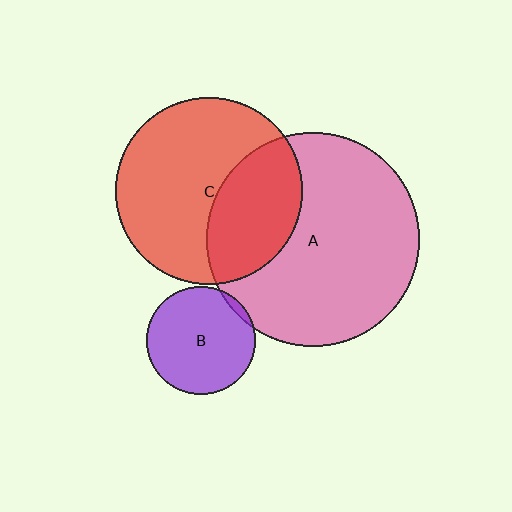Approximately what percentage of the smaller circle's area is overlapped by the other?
Approximately 35%.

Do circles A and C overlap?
Yes.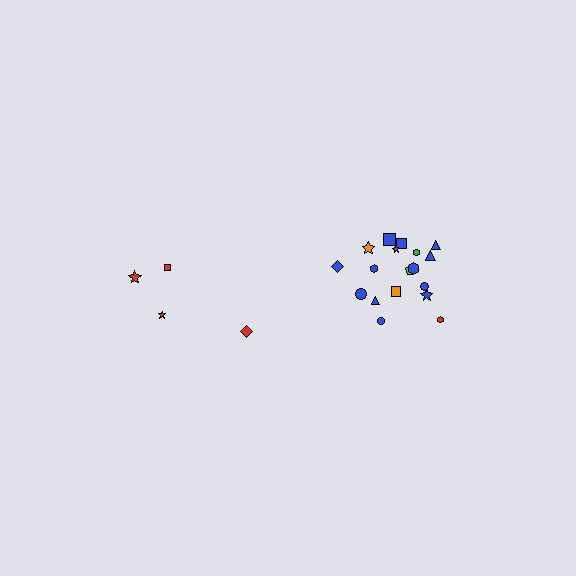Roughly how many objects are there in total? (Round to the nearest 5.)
Roughly 20 objects in total.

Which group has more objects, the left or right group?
The right group.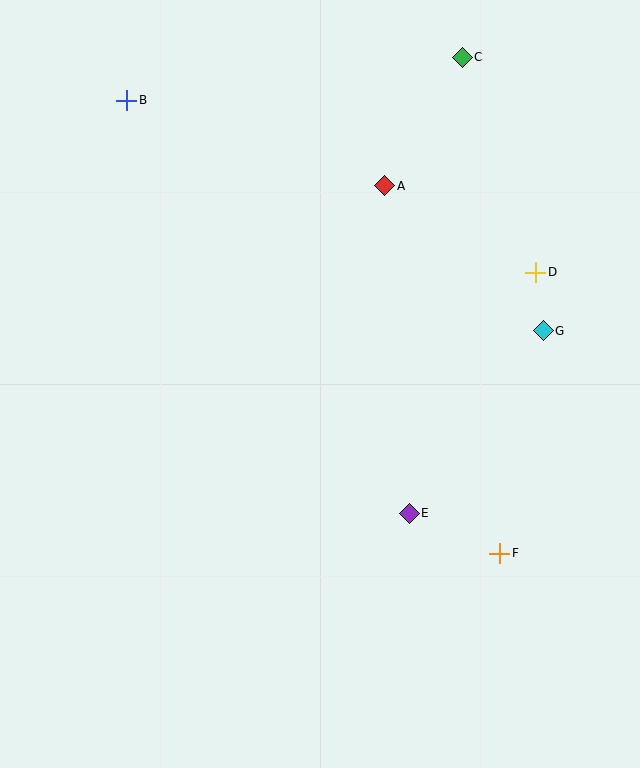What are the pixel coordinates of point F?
Point F is at (500, 553).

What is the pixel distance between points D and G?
The distance between D and G is 59 pixels.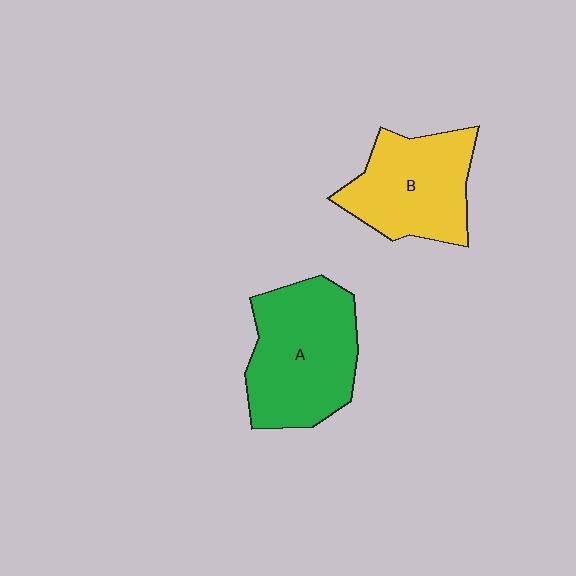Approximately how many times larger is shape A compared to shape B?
Approximately 1.2 times.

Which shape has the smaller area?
Shape B (yellow).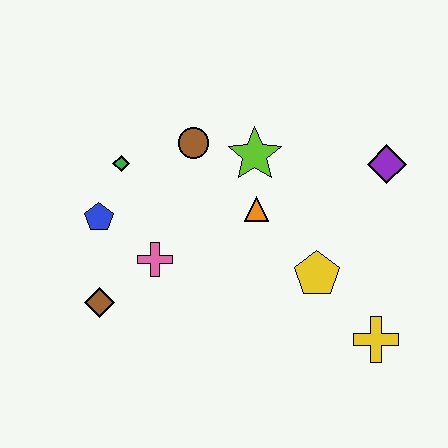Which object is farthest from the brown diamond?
The purple diamond is farthest from the brown diamond.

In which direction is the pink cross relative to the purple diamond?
The pink cross is to the left of the purple diamond.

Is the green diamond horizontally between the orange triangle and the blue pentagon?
Yes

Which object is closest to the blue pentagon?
The green diamond is closest to the blue pentagon.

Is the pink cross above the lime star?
No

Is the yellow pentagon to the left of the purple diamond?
Yes